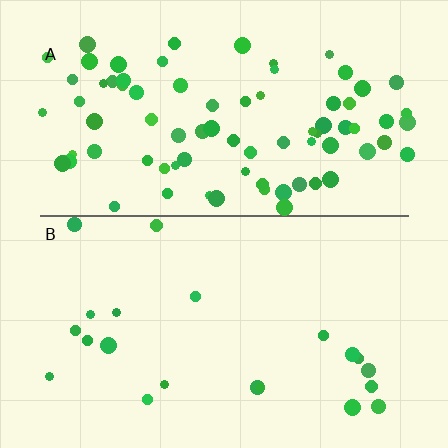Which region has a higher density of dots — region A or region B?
A (the top).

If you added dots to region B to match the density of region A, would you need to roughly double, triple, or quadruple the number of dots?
Approximately quadruple.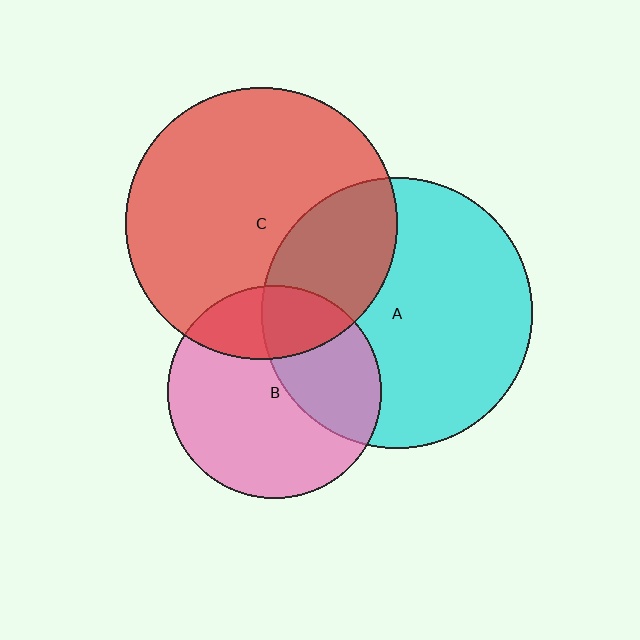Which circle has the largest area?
Circle C (red).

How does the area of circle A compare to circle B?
Approximately 1.6 times.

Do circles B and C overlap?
Yes.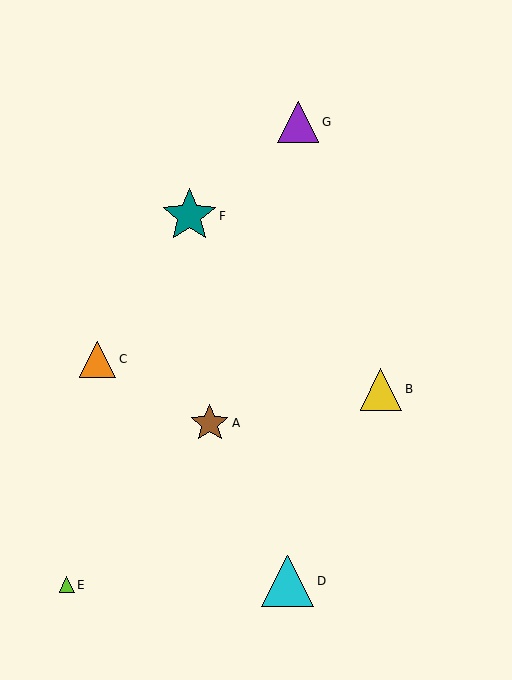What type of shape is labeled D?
Shape D is a cyan triangle.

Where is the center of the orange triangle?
The center of the orange triangle is at (98, 359).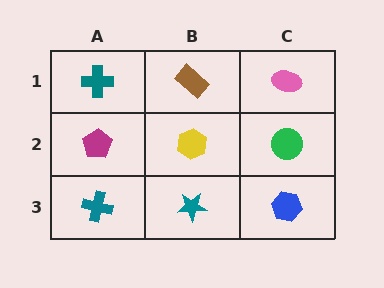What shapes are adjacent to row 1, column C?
A green circle (row 2, column C), a brown rectangle (row 1, column B).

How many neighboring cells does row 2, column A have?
3.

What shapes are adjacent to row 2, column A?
A teal cross (row 1, column A), a teal cross (row 3, column A), a yellow hexagon (row 2, column B).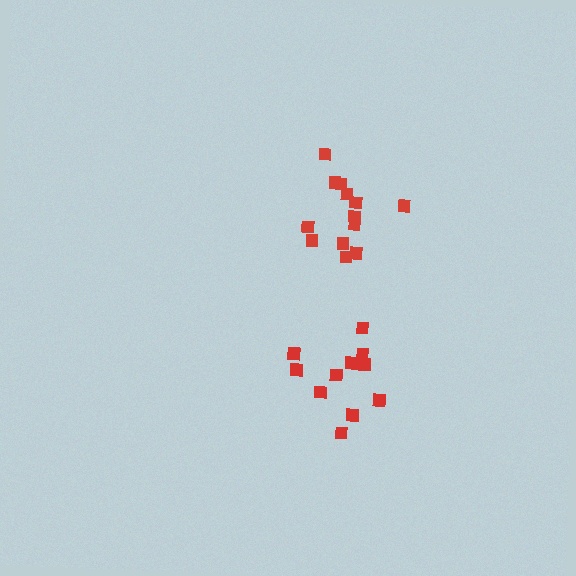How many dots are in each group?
Group 1: 13 dots, Group 2: 11 dots (24 total).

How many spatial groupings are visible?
There are 2 spatial groupings.